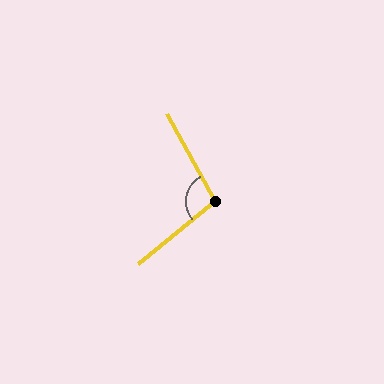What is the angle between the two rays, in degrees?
Approximately 100 degrees.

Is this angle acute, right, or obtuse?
It is obtuse.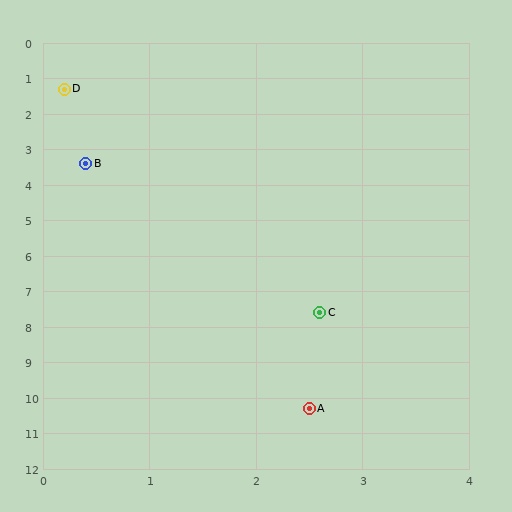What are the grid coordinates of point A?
Point A is at approximately (2.5, 10.3).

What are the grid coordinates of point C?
Point C is at approximately (2.6, 7.6).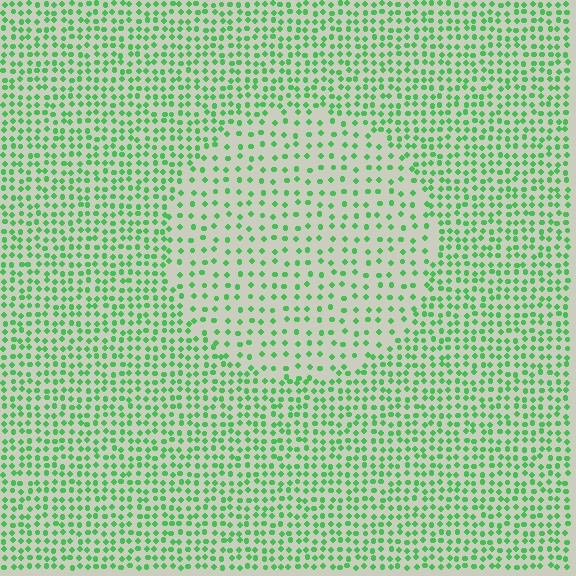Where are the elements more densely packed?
The elements are more densely packed outside the circle boundary.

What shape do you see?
I see a circle.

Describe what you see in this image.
The image contains small green elements arranged at two different densities. A circle-shaped region is visible where the elements are less densely packed than the surrounding area.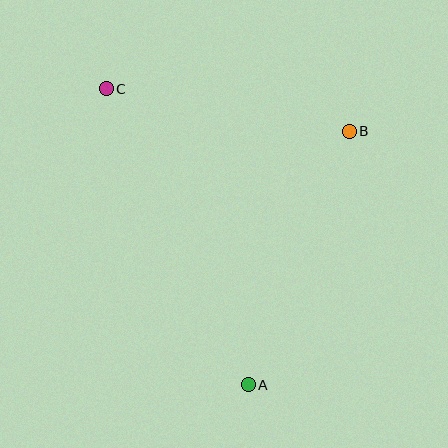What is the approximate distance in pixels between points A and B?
The distance between A and B is approximately 273 pixels.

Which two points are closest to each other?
Points B and C are closest to each other.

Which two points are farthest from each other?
Points A and C are farthest from each other.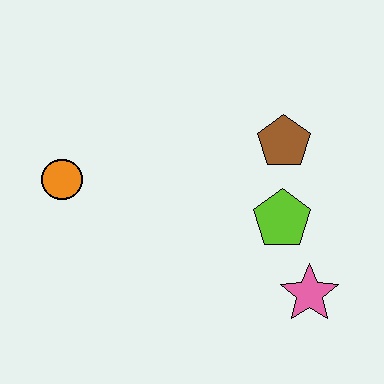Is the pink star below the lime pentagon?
Yes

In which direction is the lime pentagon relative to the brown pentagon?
The lime pentagon is below the brown pentagon.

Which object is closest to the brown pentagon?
The lime pentagon is closest to the brown pentagon.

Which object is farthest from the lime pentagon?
The orange circle is farthest from the lime pentagon.